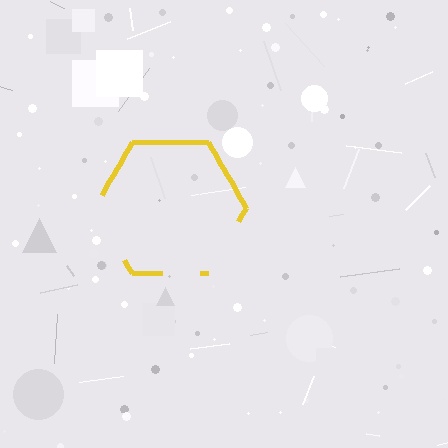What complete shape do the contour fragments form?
The contour fragments form a hexagon.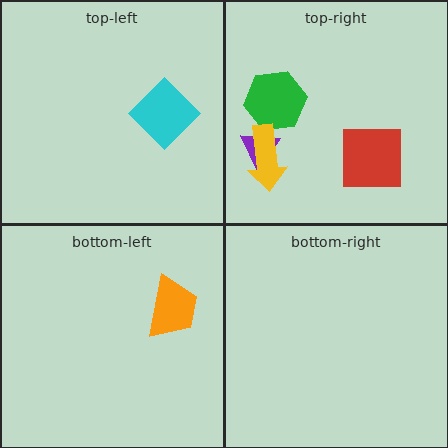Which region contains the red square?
The top-right region.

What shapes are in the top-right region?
The purple triangle, the red square, the green hexagon, the yellow arrow.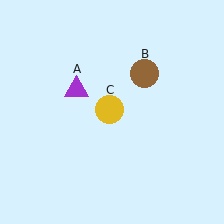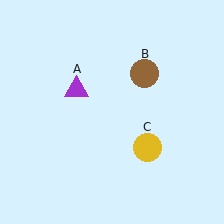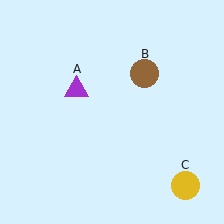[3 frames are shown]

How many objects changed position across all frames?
1 object changed position: yellow circle (object C).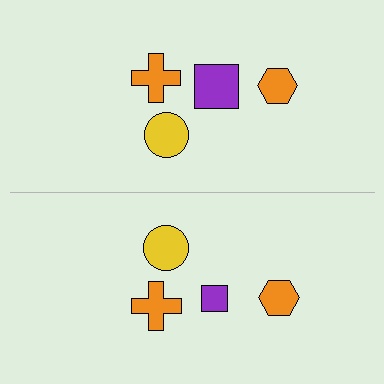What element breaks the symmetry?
The purple square on the bottom side has a different size than its mirror counterpart.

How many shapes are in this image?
There are 8 shapes in this image.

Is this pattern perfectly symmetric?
No, the pattern is not perfectly symmetric. The purple square on the bottom side has a different size than its mirror counterpart.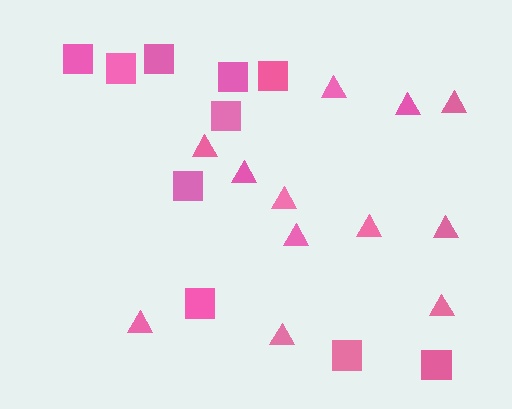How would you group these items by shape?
There are 2 groups: one group of triangles (12) and one group of squares (10).